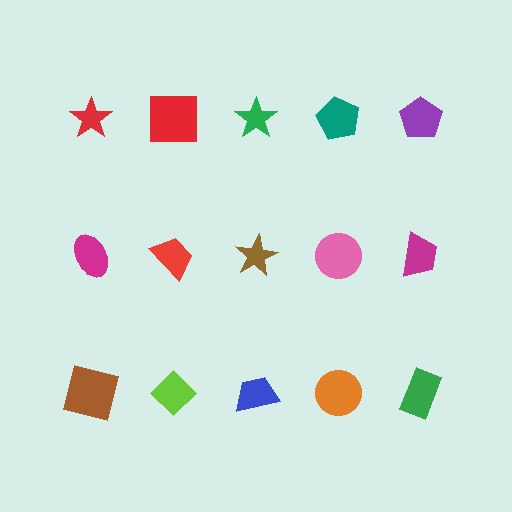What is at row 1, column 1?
A red star.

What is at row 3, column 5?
A green rectangle.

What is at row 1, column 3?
A green star.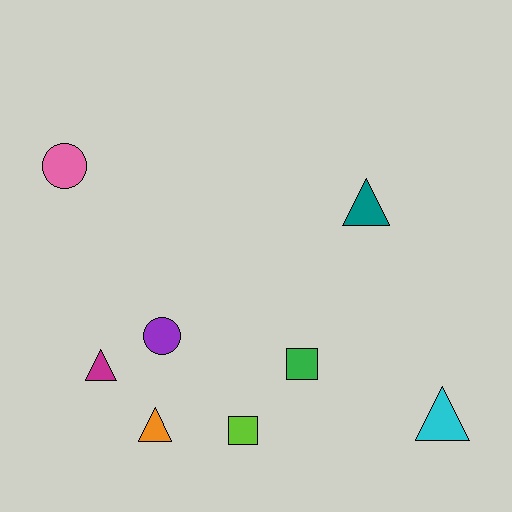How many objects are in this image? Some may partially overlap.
There are 8 objects.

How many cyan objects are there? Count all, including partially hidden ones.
There is 1 cyan object.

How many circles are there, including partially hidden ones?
There are 2 circles.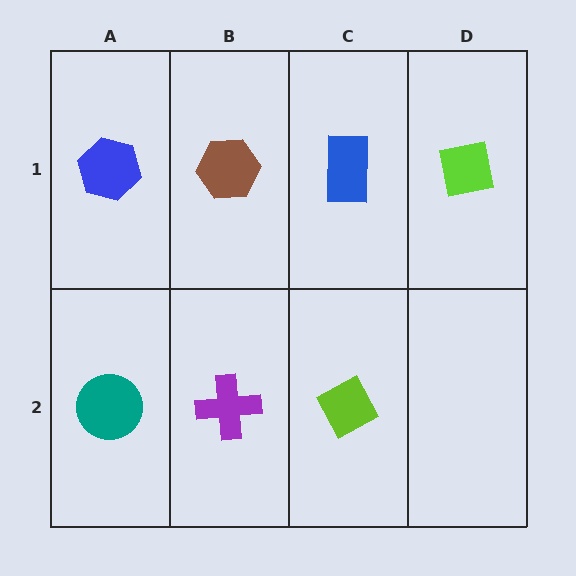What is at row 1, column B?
A brown hexagon.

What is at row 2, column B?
A purple cross.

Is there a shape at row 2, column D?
No, that cell is empty.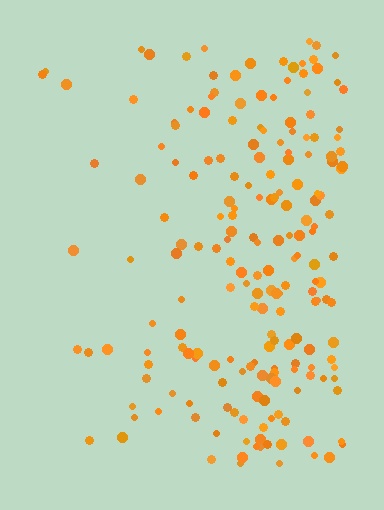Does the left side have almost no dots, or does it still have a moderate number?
Still a moderate number, just noticeably fewer than the right.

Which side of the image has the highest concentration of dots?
The right.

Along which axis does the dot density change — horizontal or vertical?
Horizontal.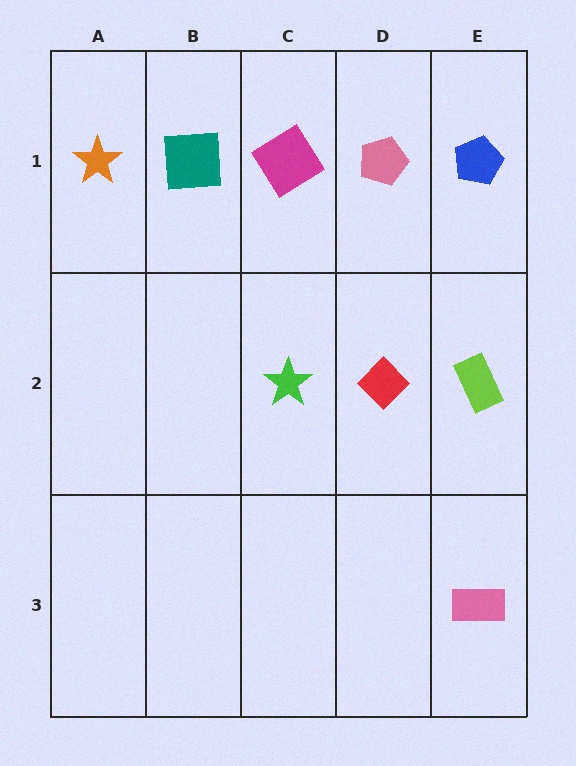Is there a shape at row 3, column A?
No, that cell is empty.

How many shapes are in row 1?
5 shapes.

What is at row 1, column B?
A teal square.